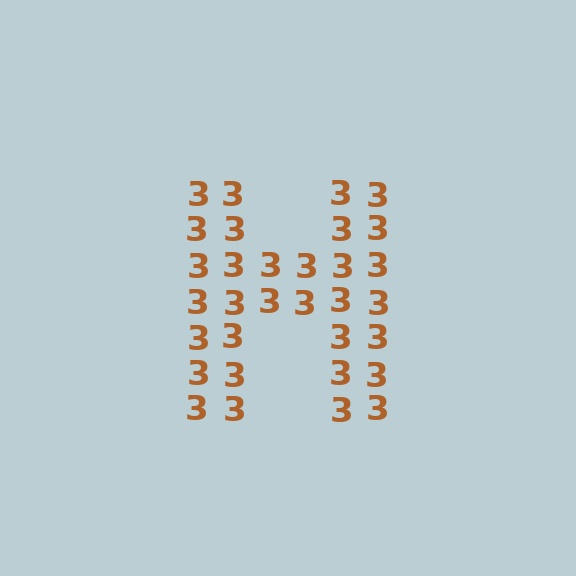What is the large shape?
The large shape is the letter H.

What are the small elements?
The small elements are digit 3's.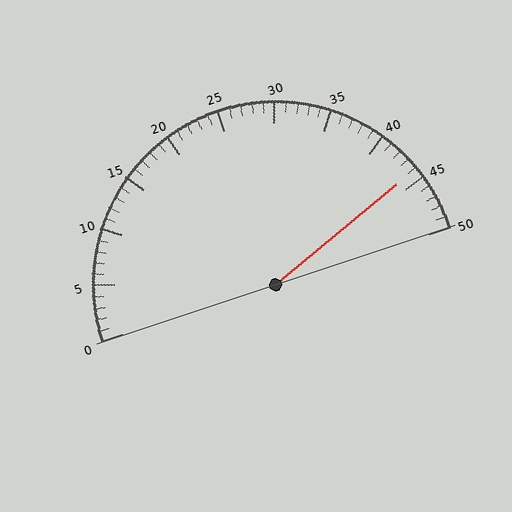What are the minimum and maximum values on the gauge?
The gauge ranges from 0 to 50.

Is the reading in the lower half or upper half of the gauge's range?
The reading is in the upper half of the range (0 to 50).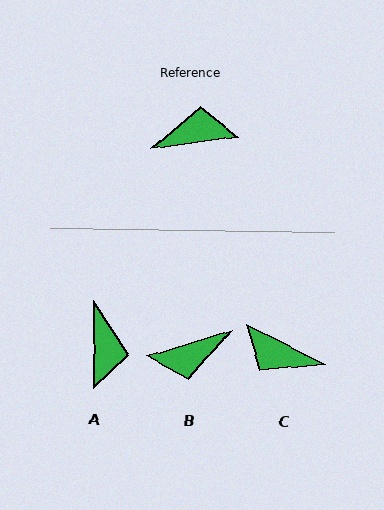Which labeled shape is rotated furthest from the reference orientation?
B, about 170 degrees away.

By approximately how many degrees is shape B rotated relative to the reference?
Approximately 170 degrees clockwise.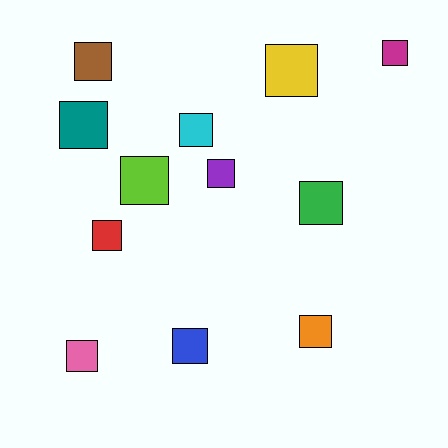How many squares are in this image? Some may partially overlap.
There are 12 squares.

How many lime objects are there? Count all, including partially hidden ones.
There is 1 lime object.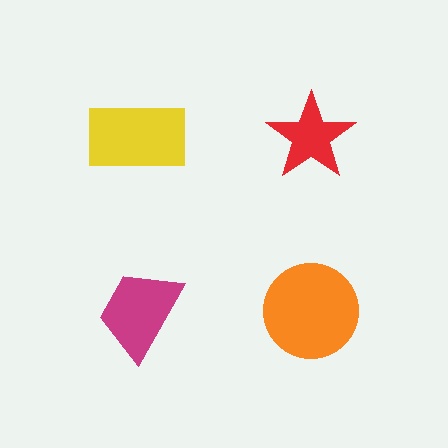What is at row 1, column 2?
A red star.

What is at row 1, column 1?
A yellow rectangle.